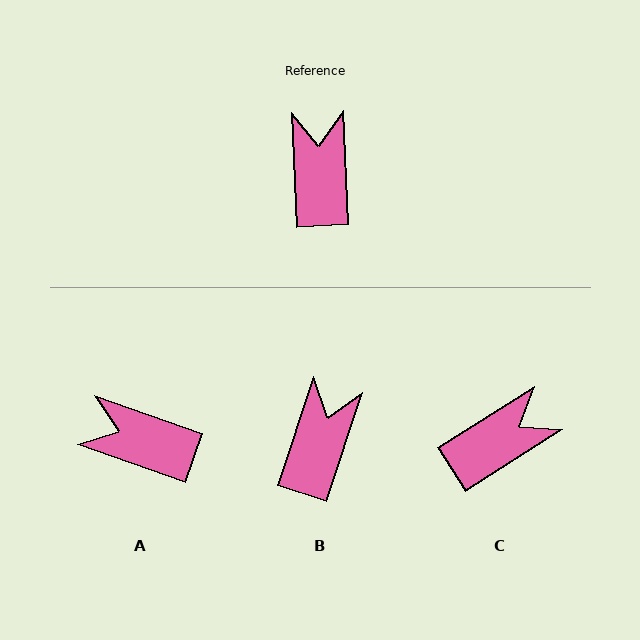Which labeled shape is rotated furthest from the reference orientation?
A, about 68 degrees away.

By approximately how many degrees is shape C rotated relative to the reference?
Approximately 60 degrees clockwise.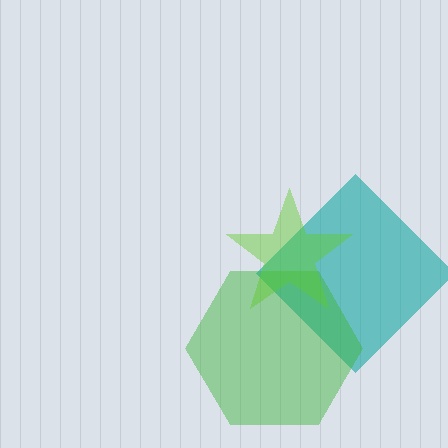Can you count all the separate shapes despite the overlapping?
Yes, there are 3 separate shapes.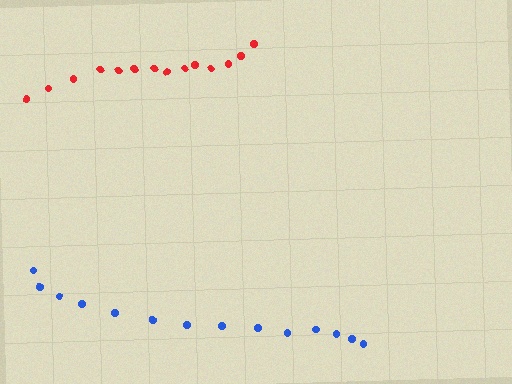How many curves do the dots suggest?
There are 2 distinct paths.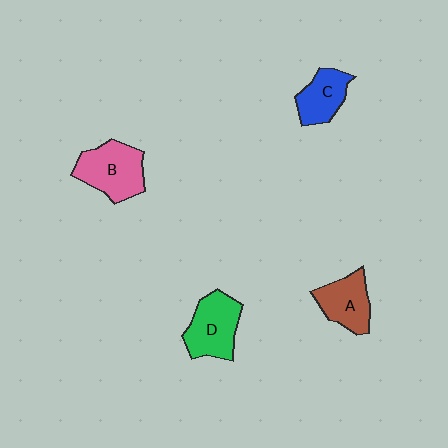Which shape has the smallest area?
Shape C (blue).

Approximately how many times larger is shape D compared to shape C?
Approximately 1.3 times.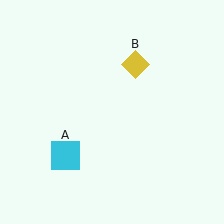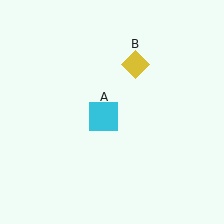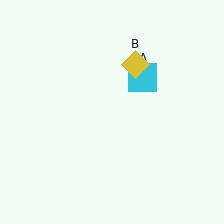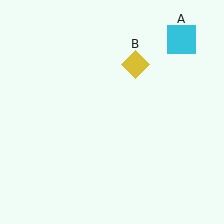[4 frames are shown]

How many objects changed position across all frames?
1 object changed position: cyan square (object A).